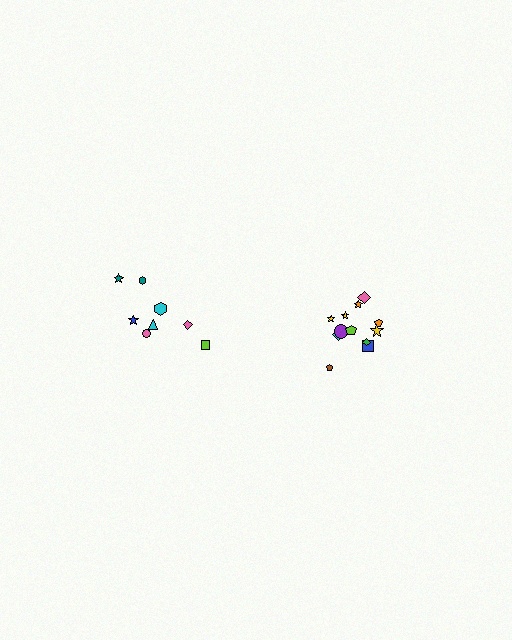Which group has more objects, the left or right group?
The right group.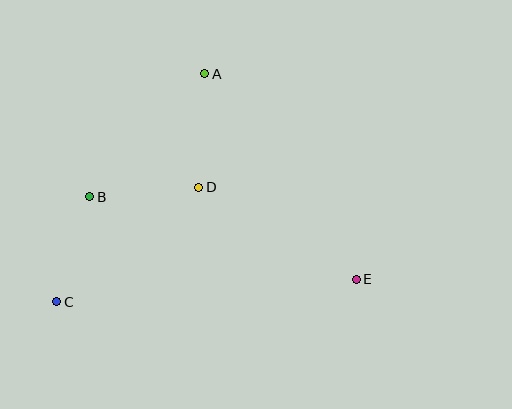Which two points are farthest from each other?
Points C and E are farthest from each other.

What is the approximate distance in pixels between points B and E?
The distance between B and E is approximately 279 pixels.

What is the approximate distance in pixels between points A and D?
The distance between A and D is approximately 114 pixels.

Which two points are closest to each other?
Points B and D are closest to each other.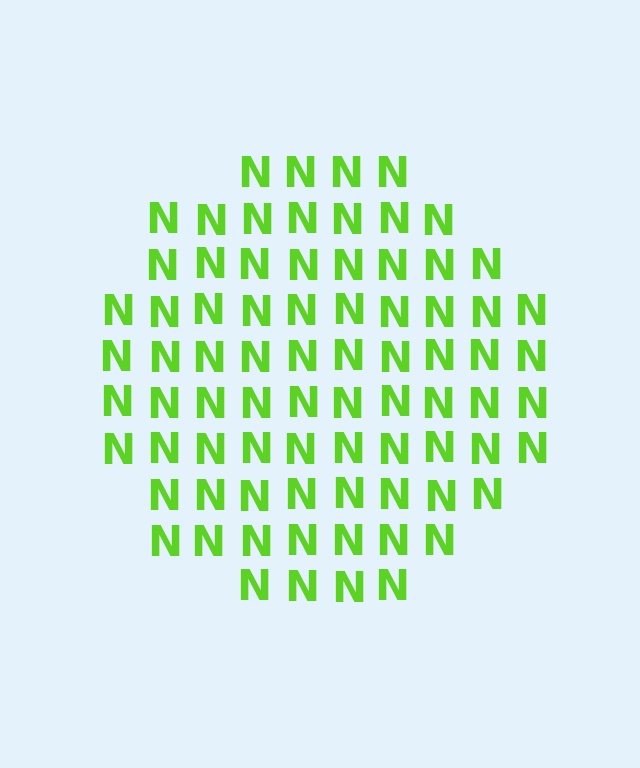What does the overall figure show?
The overall figure shows a circle.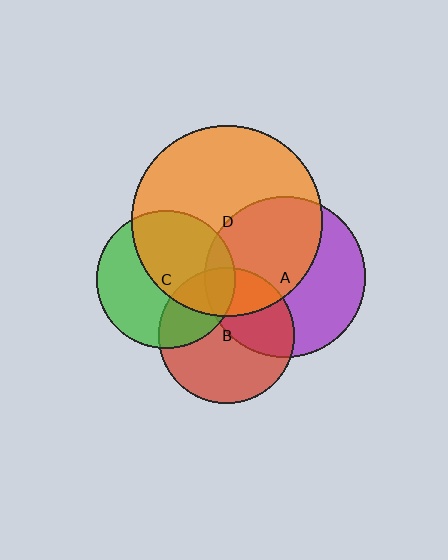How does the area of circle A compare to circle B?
Approximately 1.4 times.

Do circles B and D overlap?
Yes.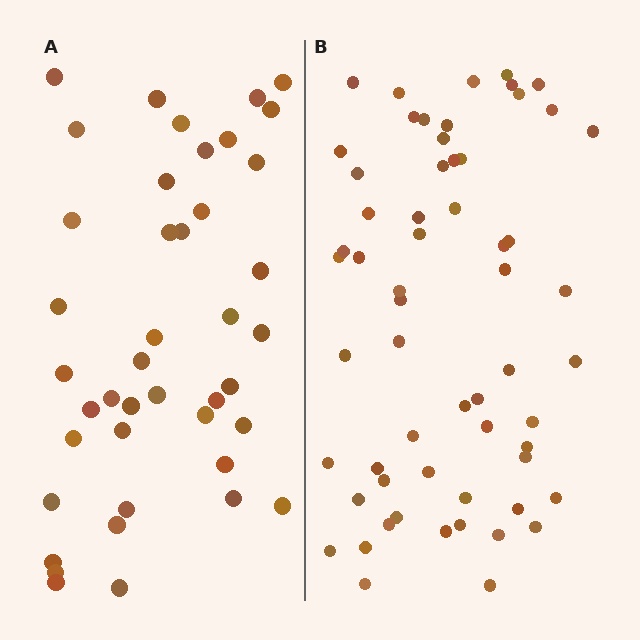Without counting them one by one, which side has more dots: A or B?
Region B (the right region) has more dots.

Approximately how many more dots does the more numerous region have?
Region B has approximately 20 more dots than region A.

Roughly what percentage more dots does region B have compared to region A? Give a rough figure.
About 45% more.